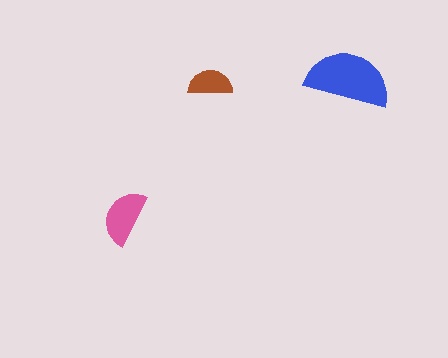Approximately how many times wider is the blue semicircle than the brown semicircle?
About 2 times wider.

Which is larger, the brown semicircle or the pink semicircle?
The pink one.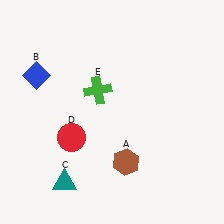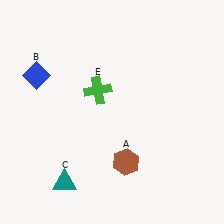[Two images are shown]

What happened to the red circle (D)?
The red circle (D) was removed in Image 2. It was in the bottom-left area of Image 1.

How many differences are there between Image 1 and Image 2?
There is 1 difference between the two images.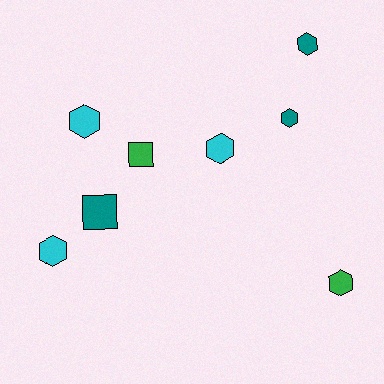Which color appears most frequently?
Cyan, with 3 objects.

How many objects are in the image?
There are 8 objects.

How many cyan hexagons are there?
There are 3 cyan hexagons.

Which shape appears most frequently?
Hexagon, with 6 objects.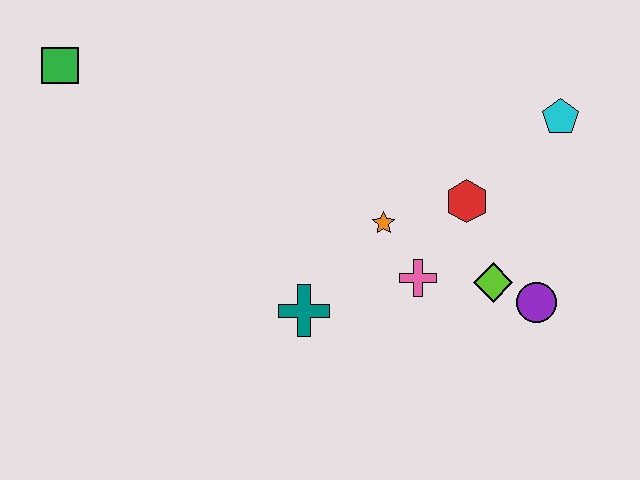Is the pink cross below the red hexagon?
Yes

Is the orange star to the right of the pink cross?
No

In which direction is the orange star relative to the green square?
The orange star is to the right of the green square.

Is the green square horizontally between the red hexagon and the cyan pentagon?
No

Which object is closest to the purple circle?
The lime diamond is closest to the purple circle.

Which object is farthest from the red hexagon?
The green square is farthest from the red hexagon.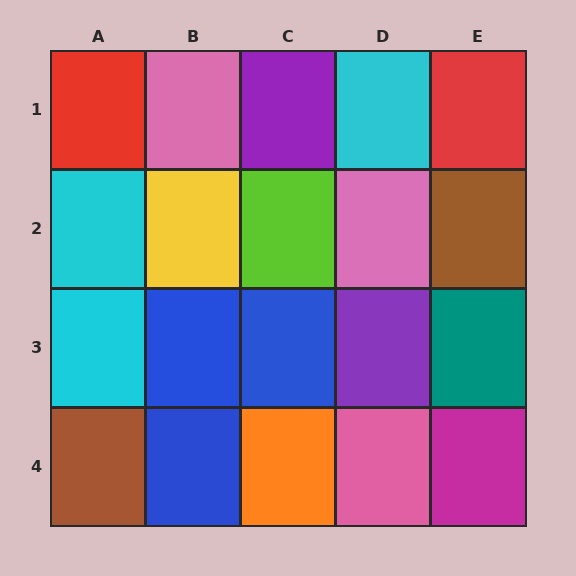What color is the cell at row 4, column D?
Pink.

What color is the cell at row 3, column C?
Blue.